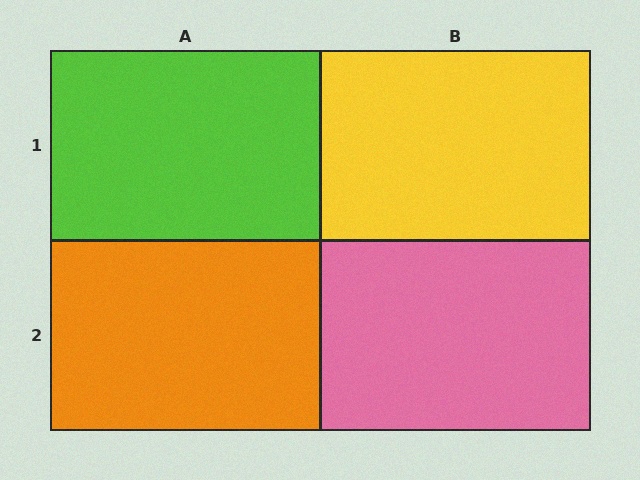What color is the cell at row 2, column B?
Pink.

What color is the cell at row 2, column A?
Orange.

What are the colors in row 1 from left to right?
Lime, yellow.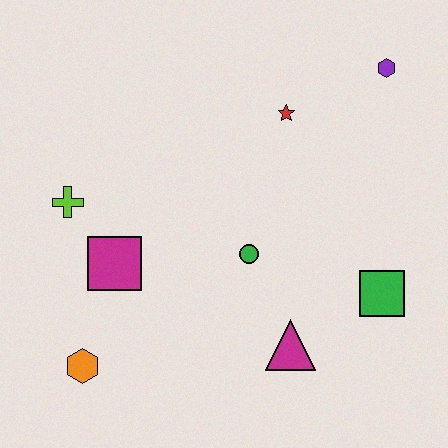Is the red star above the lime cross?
Yes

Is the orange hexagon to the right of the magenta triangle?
No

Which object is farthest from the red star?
The orange hexagon is farthest from the red star.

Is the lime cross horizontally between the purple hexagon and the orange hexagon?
No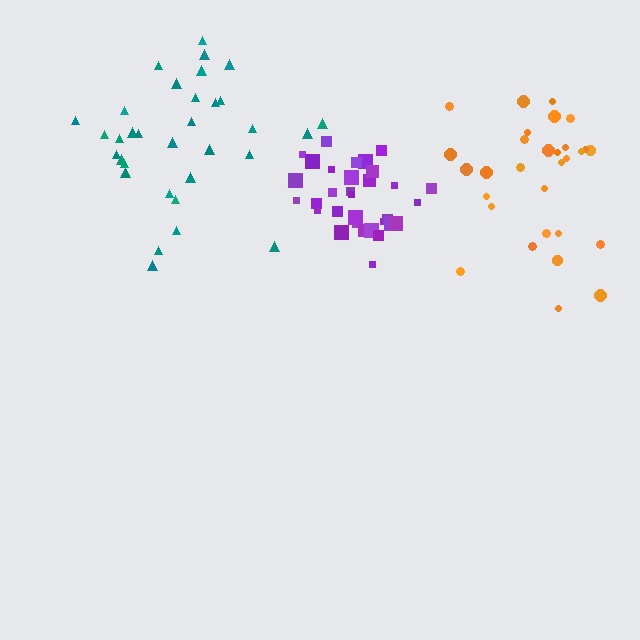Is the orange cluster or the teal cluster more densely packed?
Orange.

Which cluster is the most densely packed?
Purple.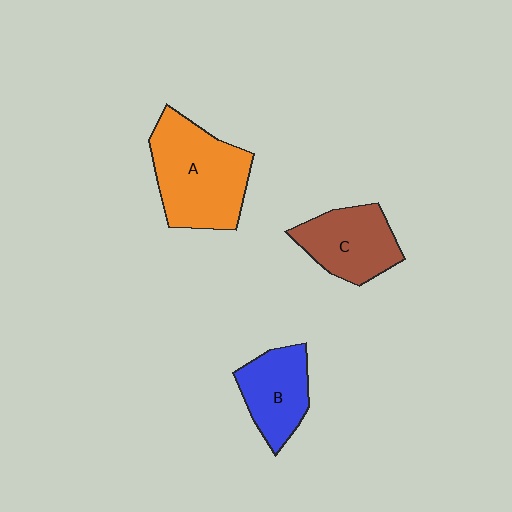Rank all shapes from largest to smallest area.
From largest to smallest: A (orange), C (brown), B (blue).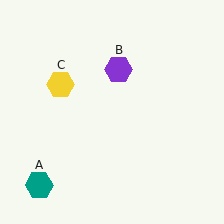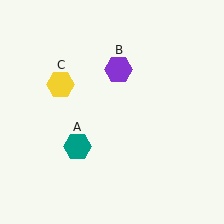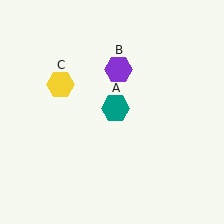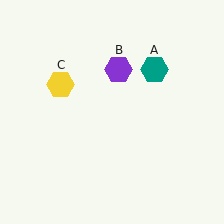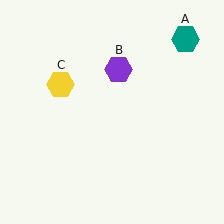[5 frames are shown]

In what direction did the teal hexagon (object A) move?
The teal hexagon (object A) moved up and to the right.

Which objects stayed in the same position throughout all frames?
Purple hexagon (object B) and yellow hexagon (object C) remained stationary.